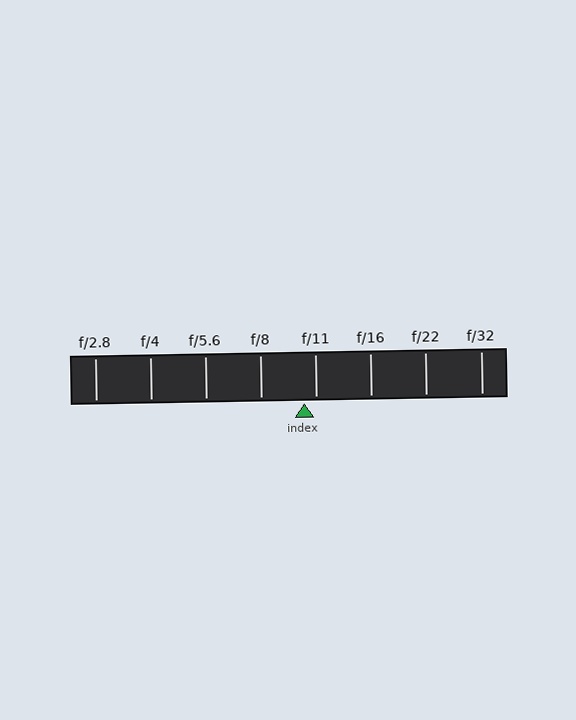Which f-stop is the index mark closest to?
The index mark is closest to f/11.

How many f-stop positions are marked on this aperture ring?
There are 8 f-stop positions marked.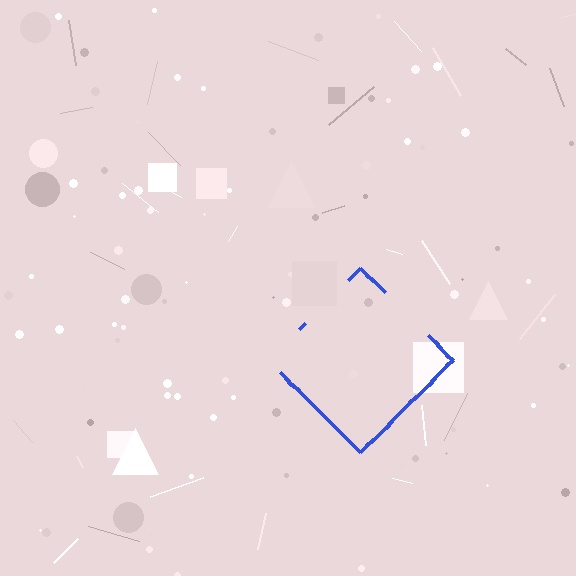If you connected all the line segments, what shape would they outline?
They would outline a diamond.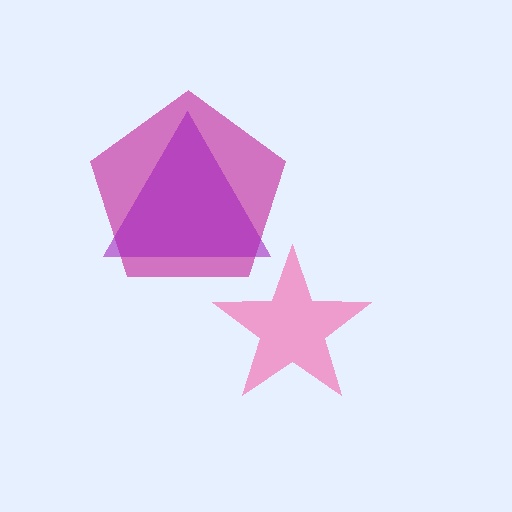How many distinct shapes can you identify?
There are 3 distinct shapes: a pink star, a magenta pentagon, a purple triangle.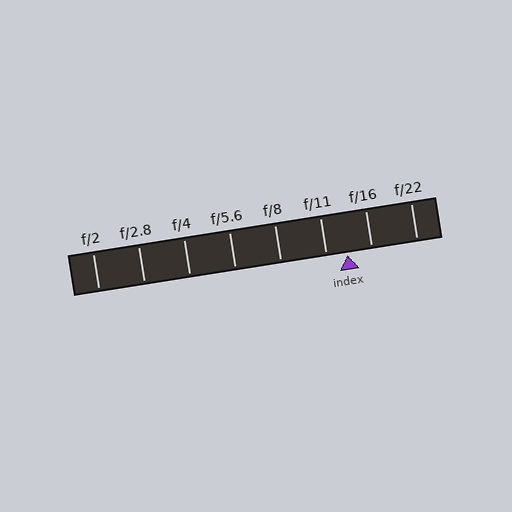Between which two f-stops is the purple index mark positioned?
The index mark is between f/11 and f/16.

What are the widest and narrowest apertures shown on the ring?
The widest aperture shown is f/2 and the narrowest is f/22.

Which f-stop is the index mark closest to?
The index mark is closest to f/11.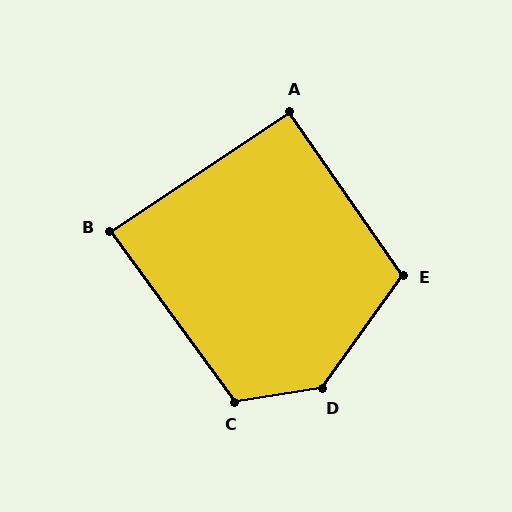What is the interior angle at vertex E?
Approximately 110 degrees (obtuse).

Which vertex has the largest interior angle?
D, at approximately 135 degrees.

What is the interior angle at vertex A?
Approximately 91 degrees (approximately right).